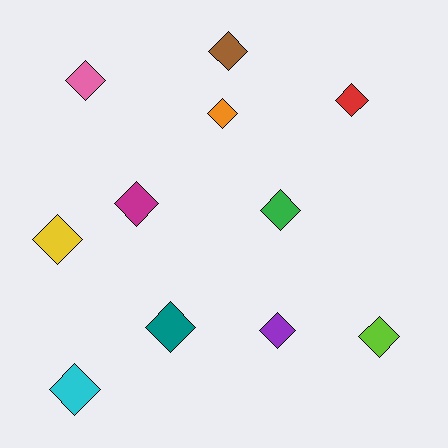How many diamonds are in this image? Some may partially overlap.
There are 11 diamonds.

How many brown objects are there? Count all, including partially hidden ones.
There is 1 brown object.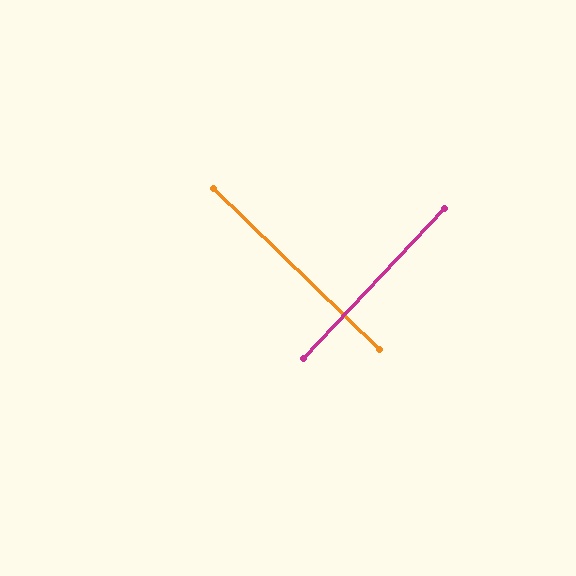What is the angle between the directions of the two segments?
Approximately 89 degrees.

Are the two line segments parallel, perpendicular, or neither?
Perpendicular — they meet at approximately 89°.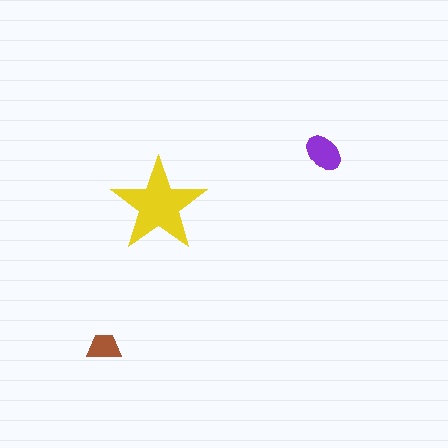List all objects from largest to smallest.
The yellow star, the purple ellipse, the brown trapezoid.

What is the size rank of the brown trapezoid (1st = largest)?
3rd.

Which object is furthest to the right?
The purple ellipse is rightmost.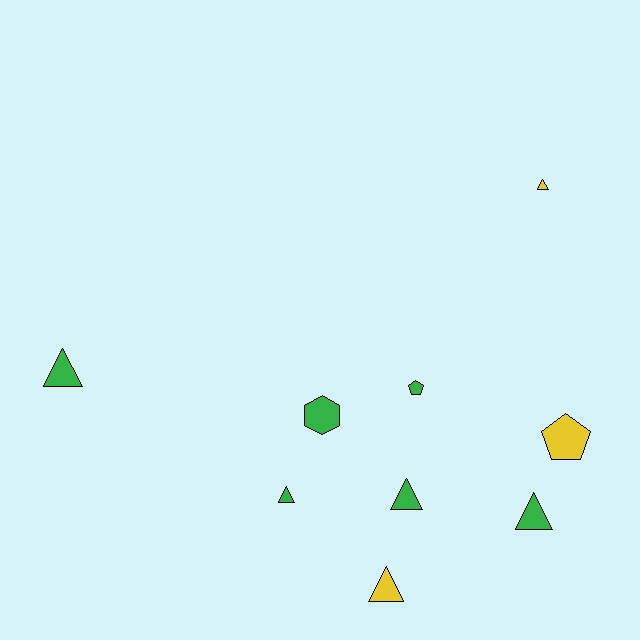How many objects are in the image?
There are 9 objects.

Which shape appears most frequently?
Triangle, with 6 objects.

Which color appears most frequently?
Green, with 6 objects.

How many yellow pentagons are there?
There is 1 yellow pentagon.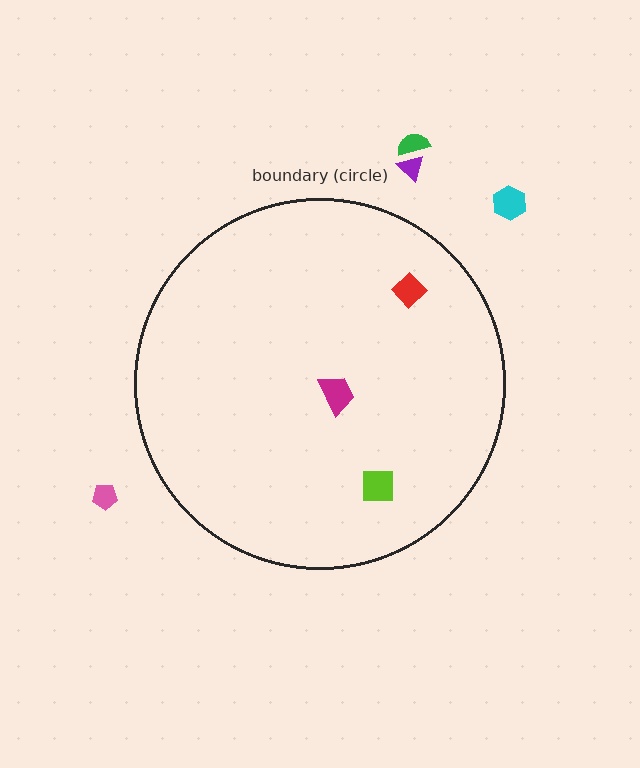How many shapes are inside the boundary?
3 inside, 4 outside.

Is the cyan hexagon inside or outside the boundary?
Outside.